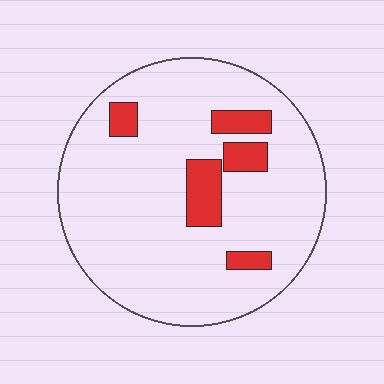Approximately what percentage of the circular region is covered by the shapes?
Approximately 15%.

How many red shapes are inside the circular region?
5.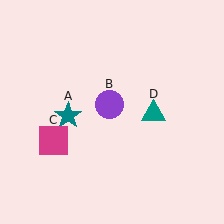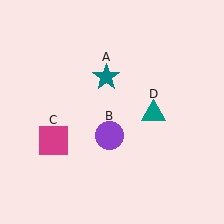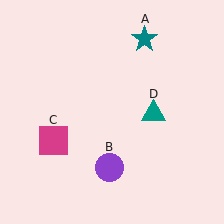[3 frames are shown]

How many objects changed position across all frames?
2 objects changed position: teal star (object A), purple circle (object B).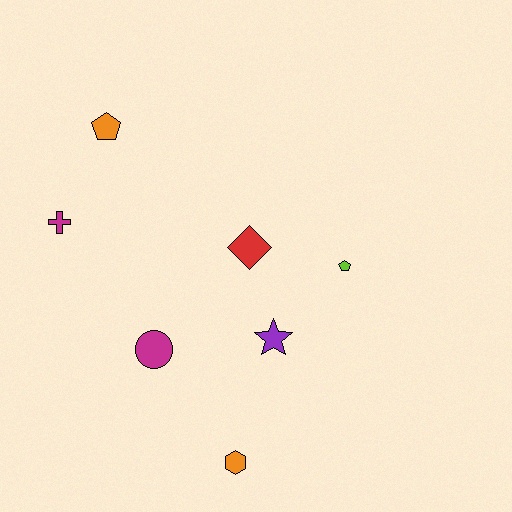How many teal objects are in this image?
There are no teal objects.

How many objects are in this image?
There are 7 objects.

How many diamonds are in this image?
There is 1 diamond.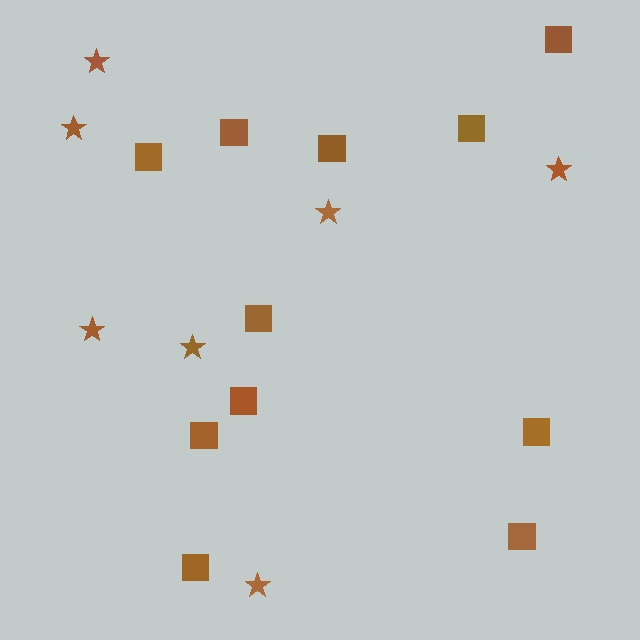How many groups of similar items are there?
There are 2 groups: one group of stars (7) and one group of squares (11).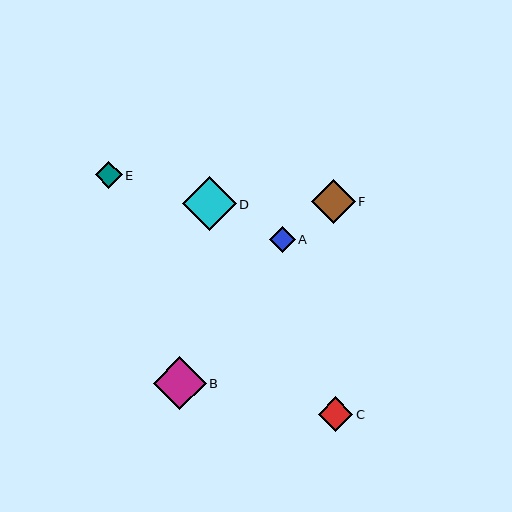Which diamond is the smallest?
Diamond A is the smallest with a size of approximately 26 pixels.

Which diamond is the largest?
Diamond D is the largest with a size of approximately 54 pixels.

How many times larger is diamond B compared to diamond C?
Diamond B is approximately 1.5 times the size of diamond C.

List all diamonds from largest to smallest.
From largest to smallest: D, B, F, C, E, A.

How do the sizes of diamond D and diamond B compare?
Diamond D and diamond B are approximately the same size.